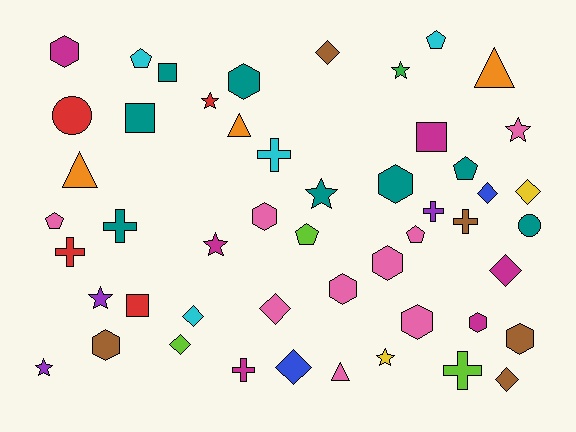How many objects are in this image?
There are 50 objects.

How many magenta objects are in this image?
There are 6 magenta objects.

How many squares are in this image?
There are 4 squares.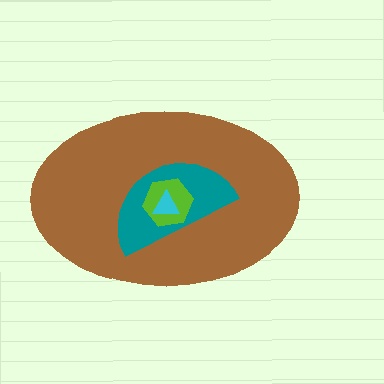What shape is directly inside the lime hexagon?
The cyan triangle.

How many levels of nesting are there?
4.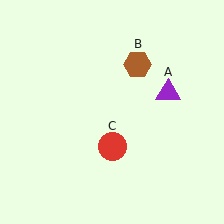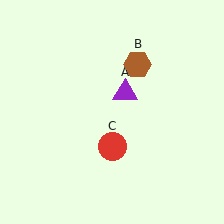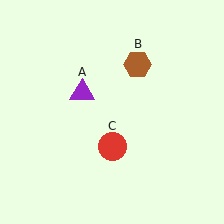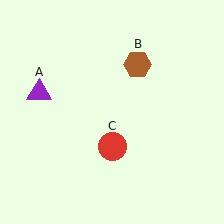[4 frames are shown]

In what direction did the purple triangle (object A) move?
The purple triangle (object A) moved left.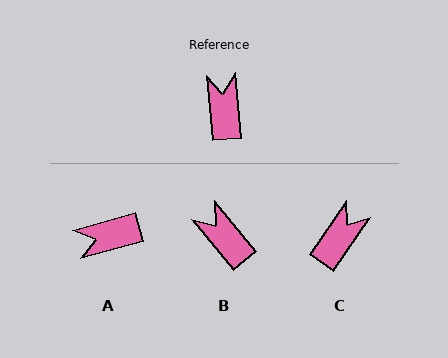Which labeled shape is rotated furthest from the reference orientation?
A, about 100 degrees away.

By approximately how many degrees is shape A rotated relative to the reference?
Approximately 100 degrees counter-clockwise.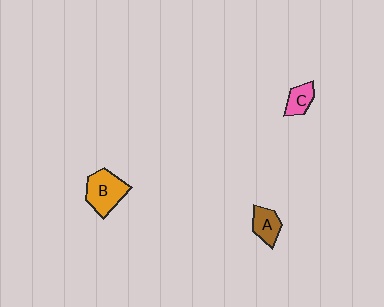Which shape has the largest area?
Shape B (orange).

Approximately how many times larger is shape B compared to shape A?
Approximately 1.6 times.